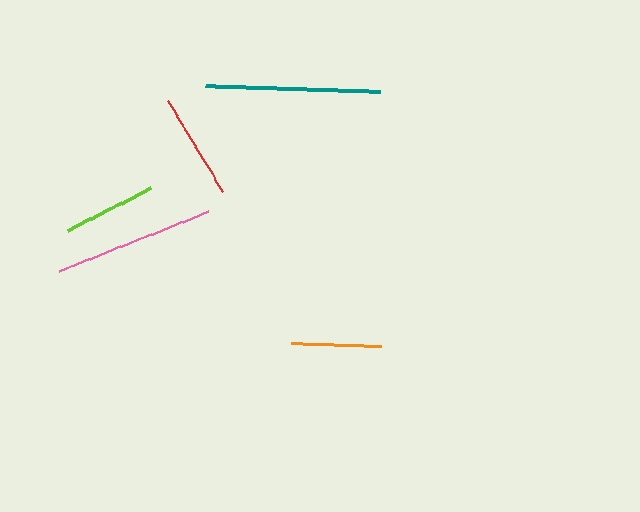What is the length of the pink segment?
The pink segment is approximately 161 pixels long.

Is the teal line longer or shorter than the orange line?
The teal line is longer than the orange line.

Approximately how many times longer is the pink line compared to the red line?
The pink line is approximately 1.5 times the length of the red line.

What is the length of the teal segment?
The teal segment is approximately 176 pixels long.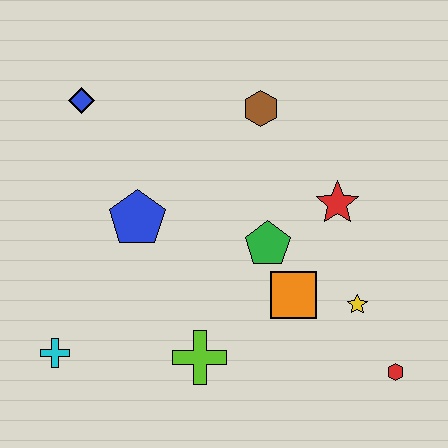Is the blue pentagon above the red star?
No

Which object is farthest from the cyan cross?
The red hexagon is farthest from the cyan cross.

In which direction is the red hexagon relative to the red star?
The red hexagon is below the red star.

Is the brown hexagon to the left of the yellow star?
Yes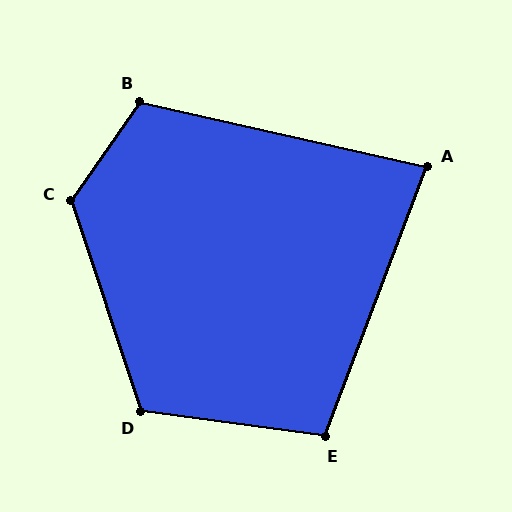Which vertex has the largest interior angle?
C, at approximately 127 degrees.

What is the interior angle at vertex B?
Approximately 112 degrees (obtuse).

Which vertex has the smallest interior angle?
A, at approximately 82 degrees.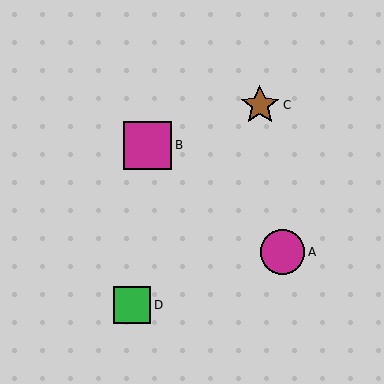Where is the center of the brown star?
The center of the brown star is at (260, 105).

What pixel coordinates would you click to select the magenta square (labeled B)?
Click at (148, 145) to select the magenta square B.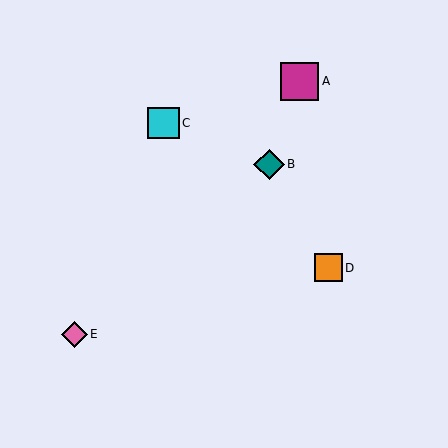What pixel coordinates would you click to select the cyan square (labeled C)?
Click at (163, 123) to select the cyan square C.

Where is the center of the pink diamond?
The center of the pink diamond is at (74, 334).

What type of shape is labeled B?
Shape B is a teal diamond.